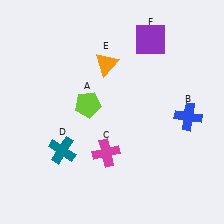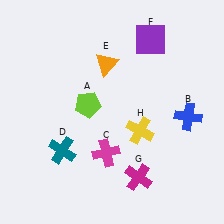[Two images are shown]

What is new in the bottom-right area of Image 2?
A yellow cross (H) was added in the bottom-right area of Image 2.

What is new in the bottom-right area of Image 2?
A magenta cross (G) was added in the bottom-right area of Image 2.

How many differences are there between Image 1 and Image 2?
There are 2 differences between the two images.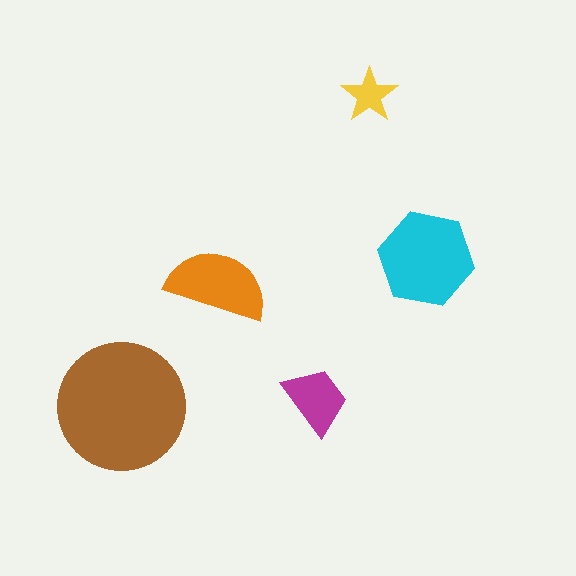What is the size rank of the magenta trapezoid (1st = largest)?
4th.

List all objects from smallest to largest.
The yellow star, the magenta trapezoid, the orange semicircle, the cyan hexagon, the brown circle.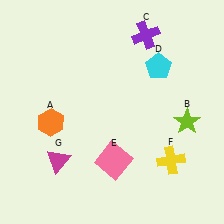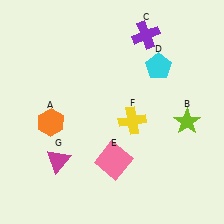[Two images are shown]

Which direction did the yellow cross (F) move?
The yellow cross (F) moved up.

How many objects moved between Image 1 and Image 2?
1 object moved between the two images.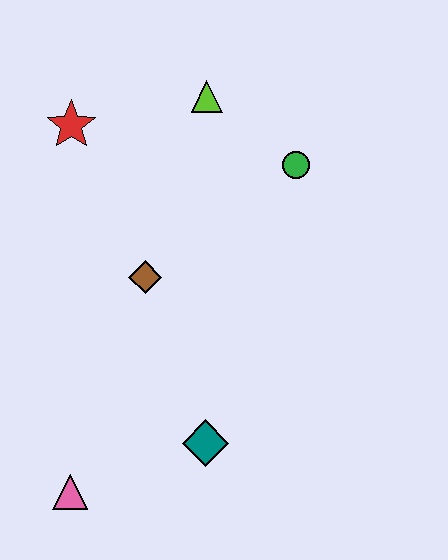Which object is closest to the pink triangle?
The teal diamond is closest to the pink triangle.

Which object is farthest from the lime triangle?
The pink triangle is farthest from the lime triangle.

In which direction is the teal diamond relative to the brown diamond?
The teal diamond is below the brown diamond.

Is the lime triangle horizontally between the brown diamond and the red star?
No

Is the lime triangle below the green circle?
No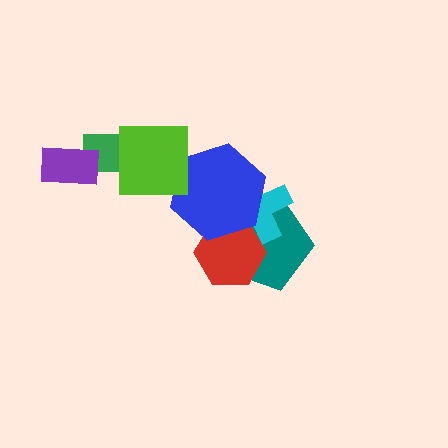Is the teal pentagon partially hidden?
Yes, it is partially covered by another shape.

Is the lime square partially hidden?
No, no other shape covers it.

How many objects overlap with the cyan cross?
3 objects overlap with the cyan cross.